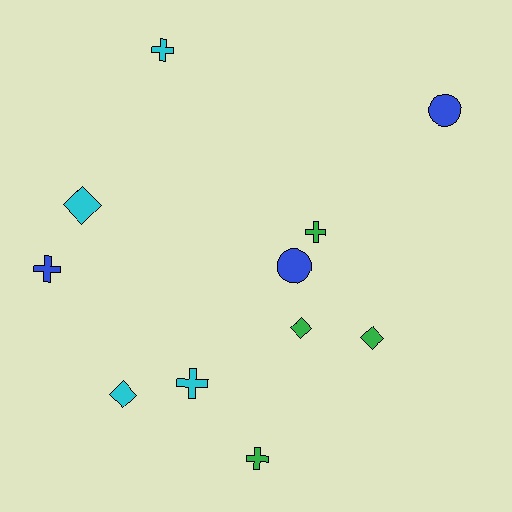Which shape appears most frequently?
Cross, with 5 objects.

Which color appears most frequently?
Cyan, with 4 objects.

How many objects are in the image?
There are 11 objects.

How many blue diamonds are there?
There are no blue diamonds.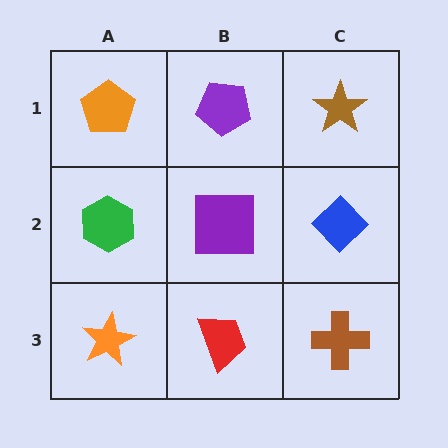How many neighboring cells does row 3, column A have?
2.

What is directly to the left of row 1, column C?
A purple pentagon.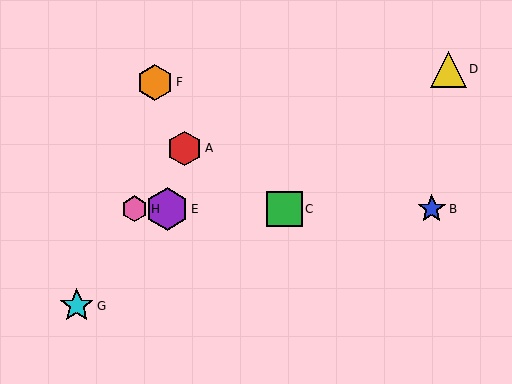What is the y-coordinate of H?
Object H is at y≈209.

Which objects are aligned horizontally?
Objects B, C, E, H are aligned horizontally.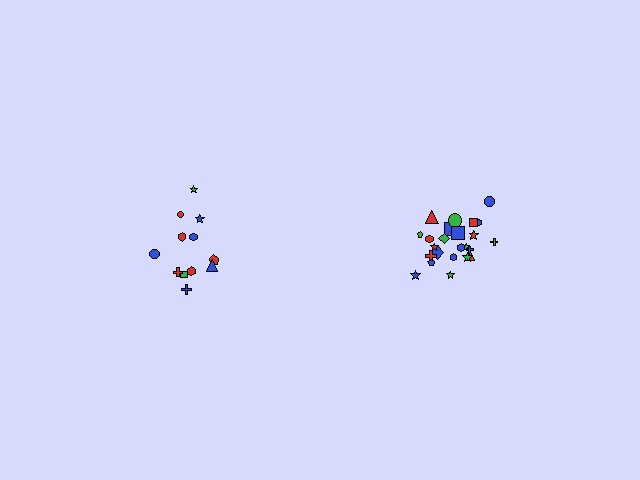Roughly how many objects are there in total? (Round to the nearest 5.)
Roughly 35 objects in total.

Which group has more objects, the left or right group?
The right group.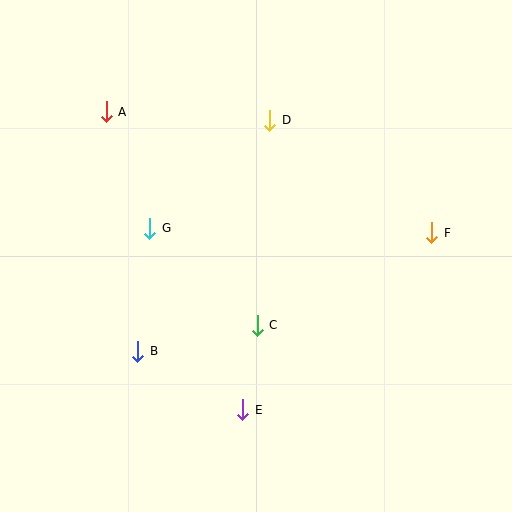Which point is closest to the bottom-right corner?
Point E is closest to the bottom-right corner.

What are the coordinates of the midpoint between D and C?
The midpoint between D and C is at (264, 223).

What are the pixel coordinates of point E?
Point E is at (243, 410).